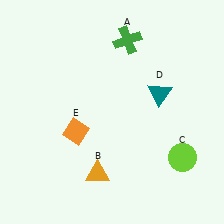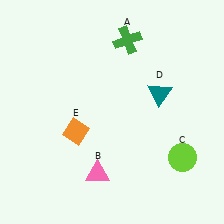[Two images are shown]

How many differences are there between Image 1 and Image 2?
There is 1 difference between the two images.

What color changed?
The triangle (B) changed from orange in Image 1 to pink in Image 2.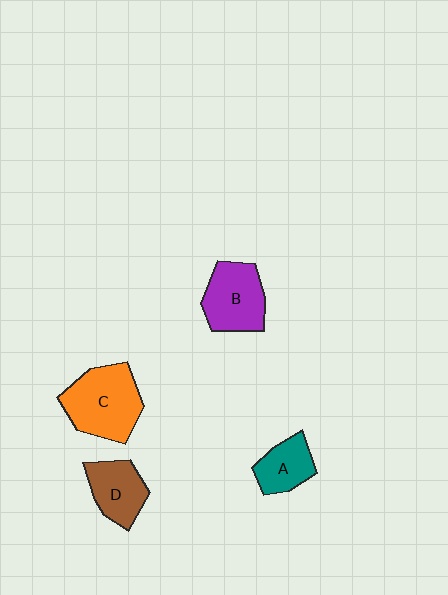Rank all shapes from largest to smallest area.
From largest to smallest: C (orange), B (purple), D (brown), A (teal).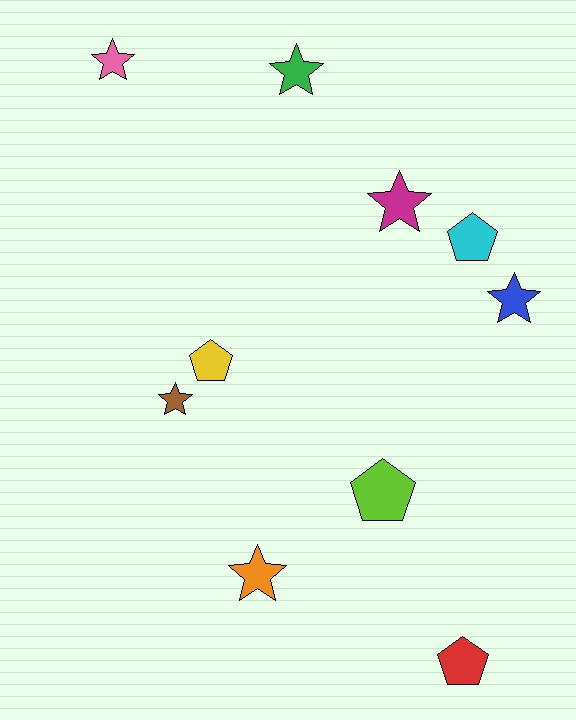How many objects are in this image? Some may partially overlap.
There are 10 objects.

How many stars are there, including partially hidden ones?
There are 6 stars.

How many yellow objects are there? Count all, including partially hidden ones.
There is 1 yellow object.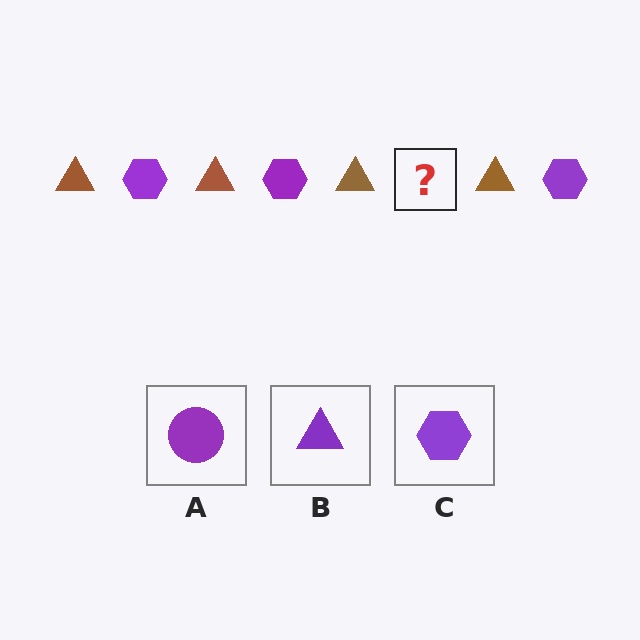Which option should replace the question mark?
Option C.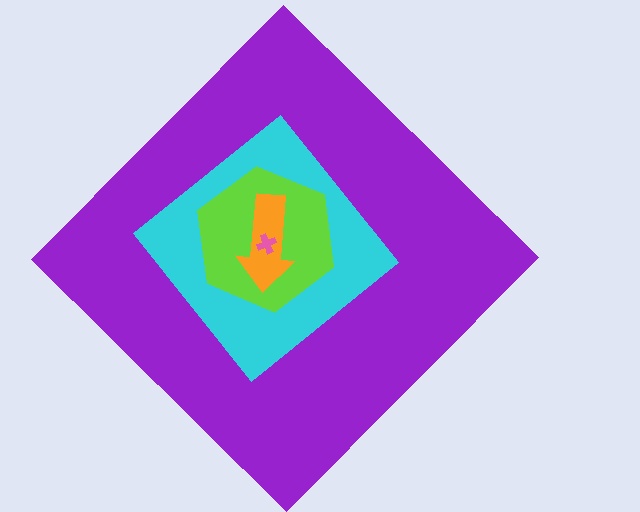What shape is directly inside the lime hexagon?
The orange arrow.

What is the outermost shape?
The purple diamond.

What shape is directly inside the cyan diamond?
The lime hexagon.